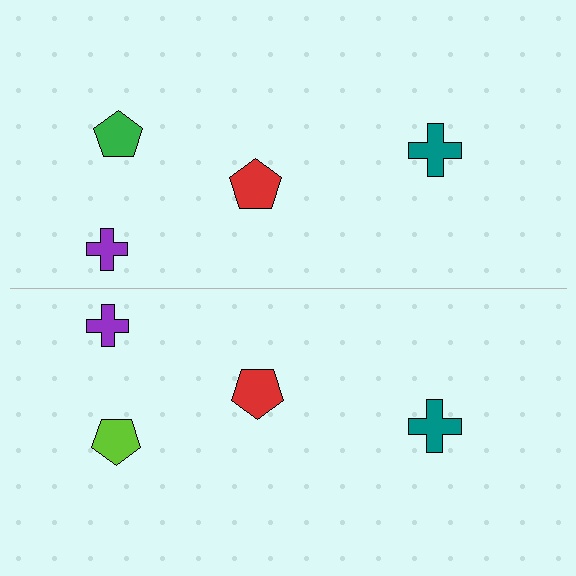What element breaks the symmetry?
The lime pentagon on the bottom side breaks the symmetry — its mirror counterpart is green.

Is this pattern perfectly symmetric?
No, the pattern is not perfectly symmetric. The lime pentagon on the bottom side breaks the symmetry — its mirror counterpart is green.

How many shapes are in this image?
There are 8 shapes in this image.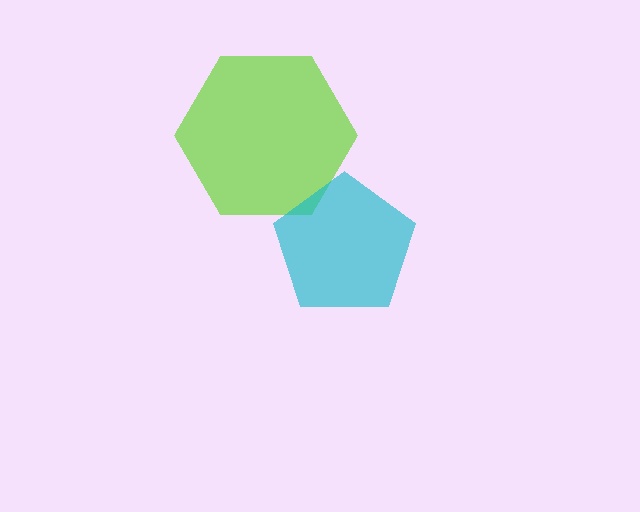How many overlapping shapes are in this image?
There are 2 overlapping shapes in the image.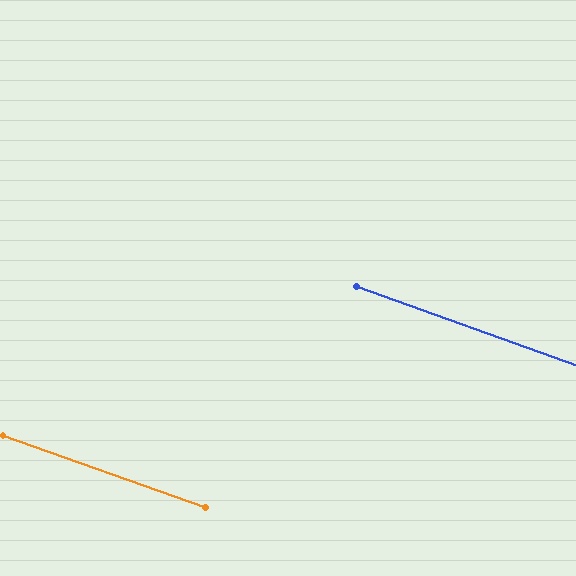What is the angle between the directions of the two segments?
Approximately 0 degrees.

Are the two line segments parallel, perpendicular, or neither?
Parallel — their directions differ by only 0.1°.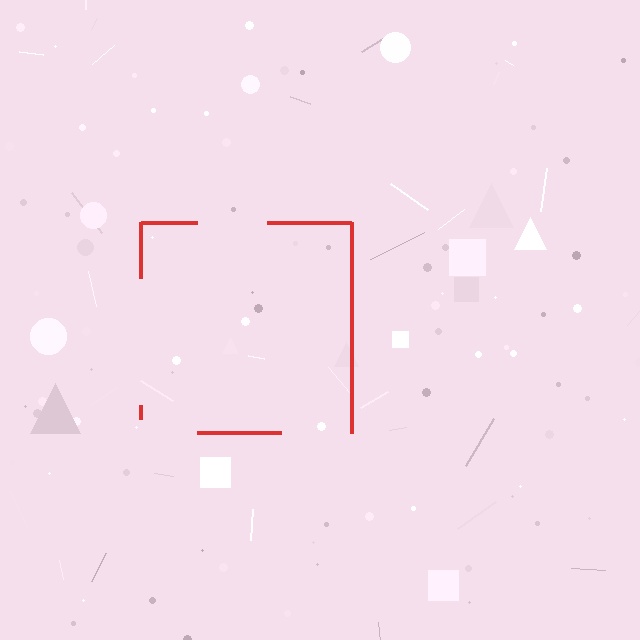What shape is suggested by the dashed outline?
The dashed outline suggests a square.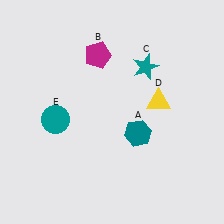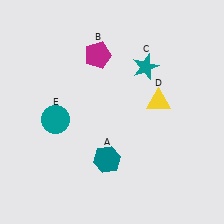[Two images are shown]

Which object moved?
The teal hexagon (A) moved left.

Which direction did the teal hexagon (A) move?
The teal hexagon (A) moved left.